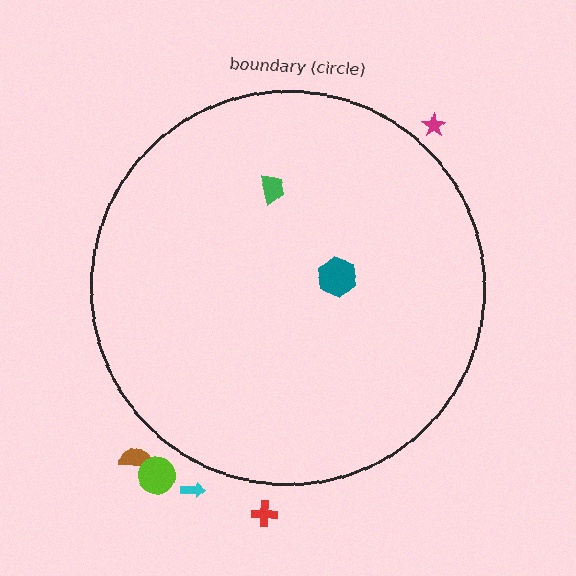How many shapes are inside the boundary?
2 inside, 5 outside.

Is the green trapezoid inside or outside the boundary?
Inside.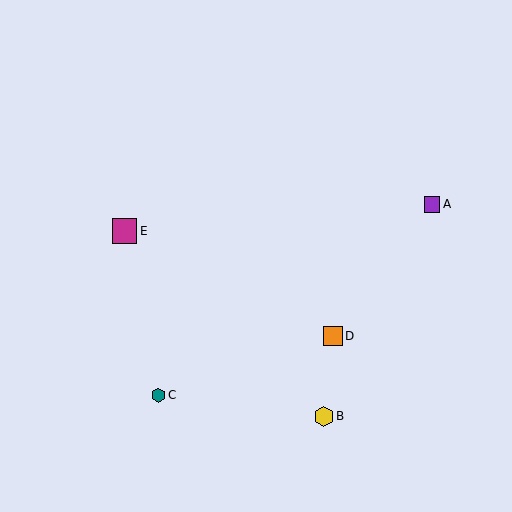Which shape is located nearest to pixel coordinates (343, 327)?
The orange square (labeled D) at (333, 336) is nearest to that location.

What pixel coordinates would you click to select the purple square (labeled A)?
Click at (432, 204) to select the purple square A.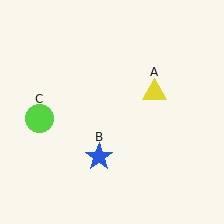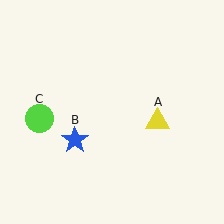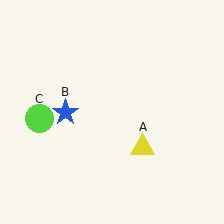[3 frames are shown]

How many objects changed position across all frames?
2 objects changed position: yellow triangle (object A), blue star (object B).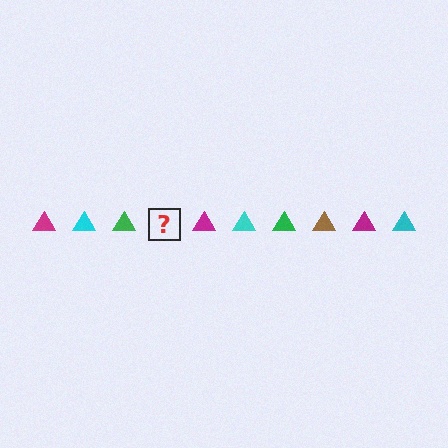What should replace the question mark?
The question mark should be replaced with a brown triangle.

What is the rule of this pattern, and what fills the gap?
The rule is that the pattern cycles through magenta, cyan, green, brown triangles. The gap should be filled with a brown triangle.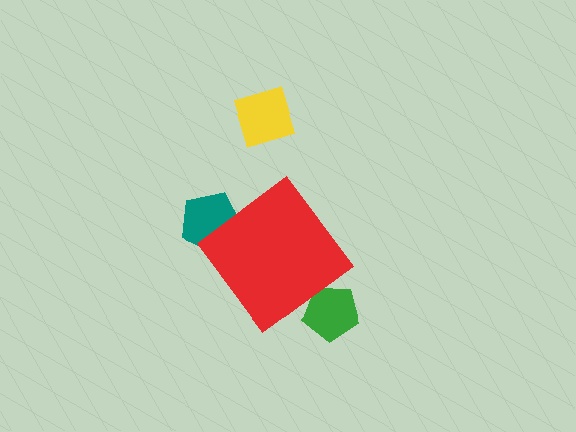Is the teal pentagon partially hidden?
Yes, the teal pentagon is partially hidden behind the red diamond.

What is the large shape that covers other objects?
A red diamond.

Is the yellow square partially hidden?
No, the yellow square is fully visible.